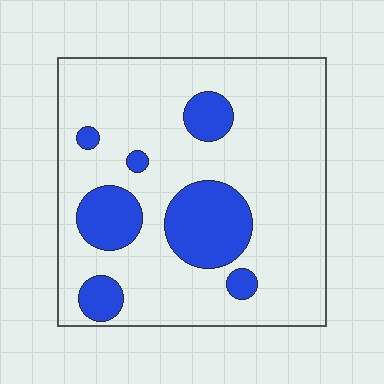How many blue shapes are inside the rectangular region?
7.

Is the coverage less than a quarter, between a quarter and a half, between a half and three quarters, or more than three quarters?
Less than a quarter.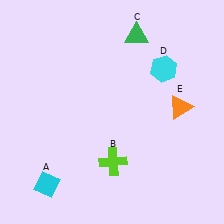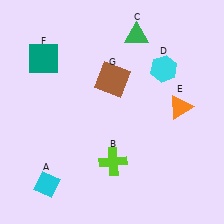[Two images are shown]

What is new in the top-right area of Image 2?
A brown square (G) was added in the top-right area of Image 2.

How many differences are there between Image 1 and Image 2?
There are 2 differences between the two images.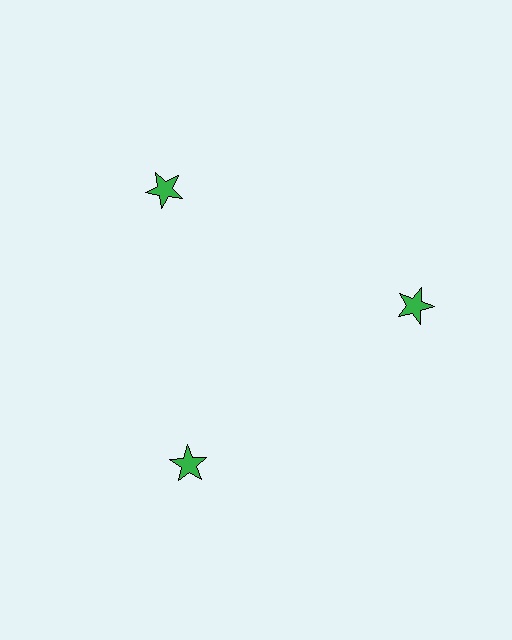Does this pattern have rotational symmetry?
Yes, this pattern has 3-fold rotational symmetry. It looks the same after rotating 120 degrees around the center.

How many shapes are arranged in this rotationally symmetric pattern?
There are 3 shapes, arranged in 3 groups of 1.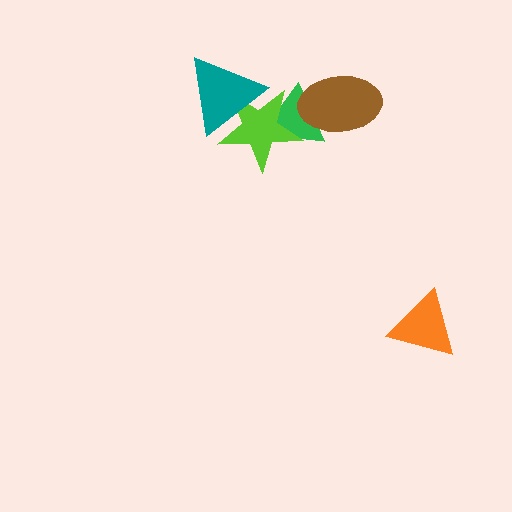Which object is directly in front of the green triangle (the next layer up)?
The brown ellipse is directly in front of the green triangle.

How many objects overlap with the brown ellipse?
1 object overlaps with the brown ellipse.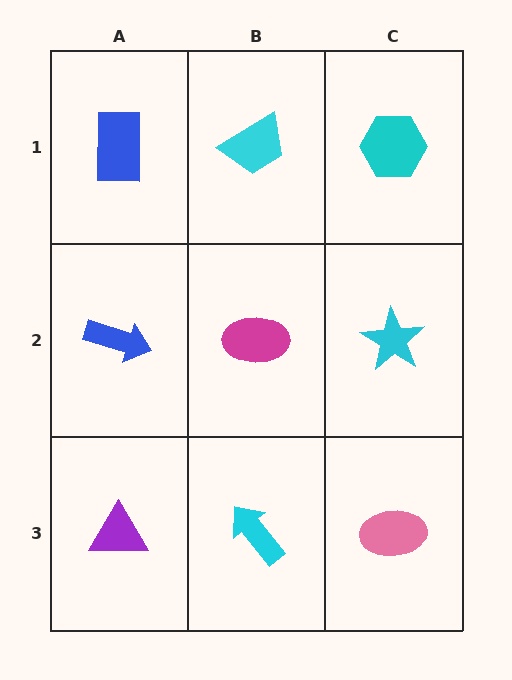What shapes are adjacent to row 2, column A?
A blue rectangle (row 1, column A), a purple triangle (row 3, column A), a magenta ellipse (row 2, column B).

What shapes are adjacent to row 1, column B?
A magenta ellipse (row 2, column B), a blue rectangle (row 1, column A), a cyan hexagon (row 1, column C).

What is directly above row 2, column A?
A blue rectangle.